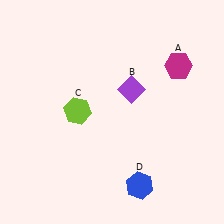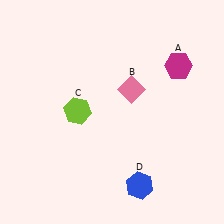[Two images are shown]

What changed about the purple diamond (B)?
In Image 1, B is purple. In Image 2, it changed to pink.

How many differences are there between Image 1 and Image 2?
There is 1 difference between the two images.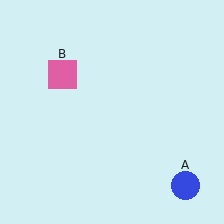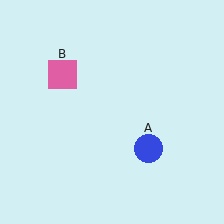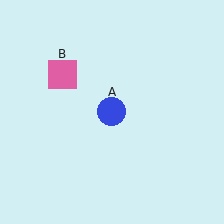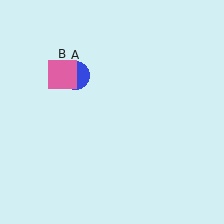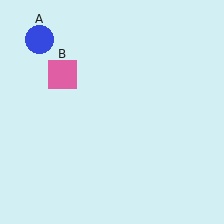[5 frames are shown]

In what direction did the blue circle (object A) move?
The blue circle (object A) moved up and to the left.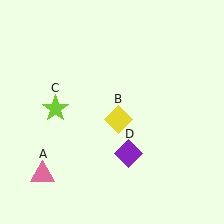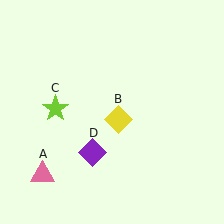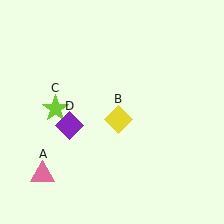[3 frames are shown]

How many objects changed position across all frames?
1 object changed position: purple diamond (object D).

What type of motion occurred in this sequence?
The purple diamond (object D) rotated clockwise around the center of the scene.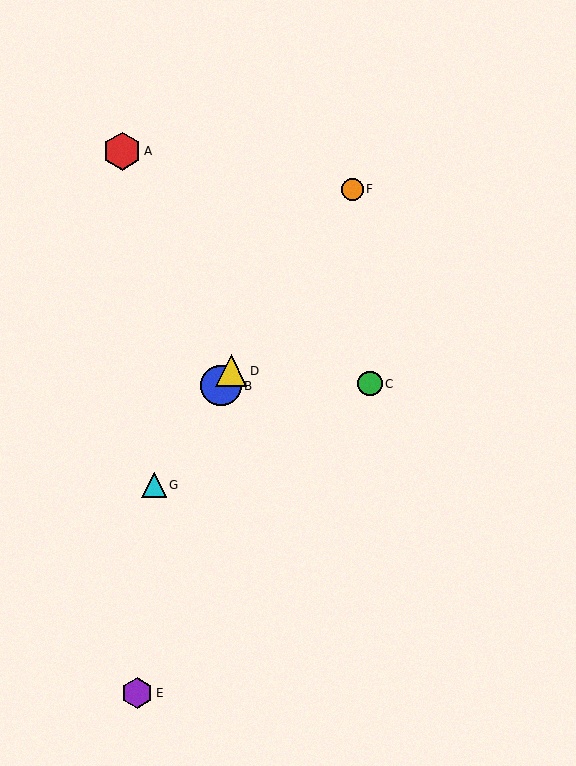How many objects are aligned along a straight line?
4 objects (B, D, F, G) are aligned along a straight line.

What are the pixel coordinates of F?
Object F is at (353, 189).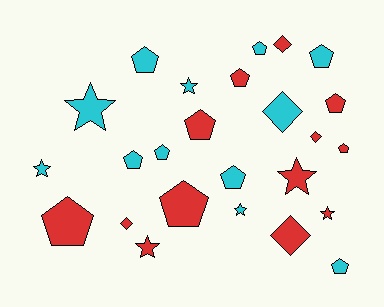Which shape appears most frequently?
Pentagon, with 13 objects.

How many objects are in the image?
There are 25 objects.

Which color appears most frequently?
Red, with 13 objects.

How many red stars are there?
There are 3 red stars.